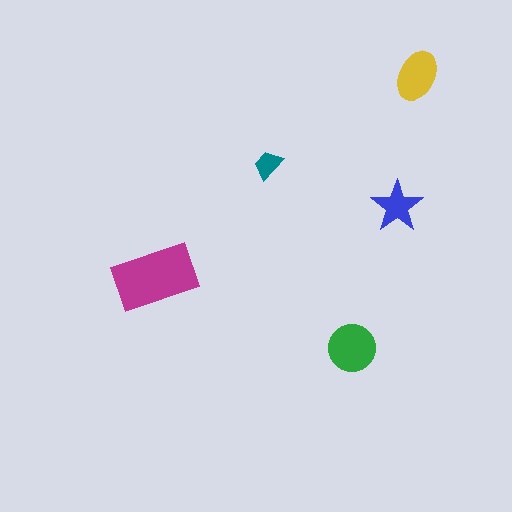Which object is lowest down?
The green circle is bottommost.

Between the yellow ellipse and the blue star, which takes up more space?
The yellow ellipse.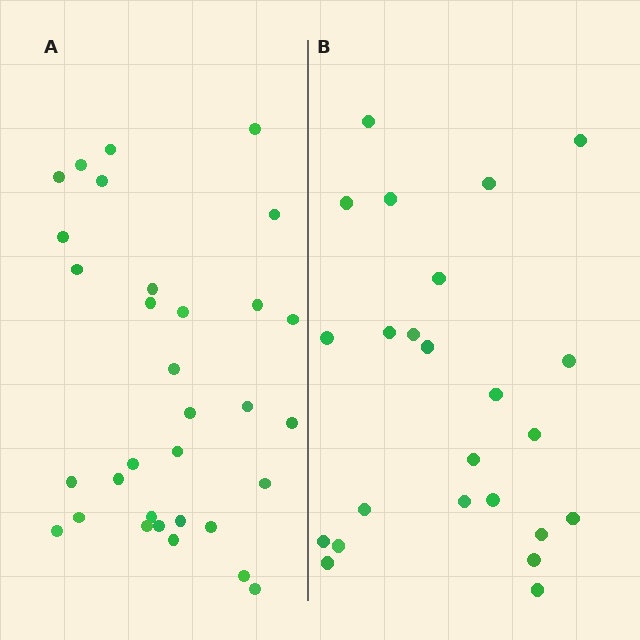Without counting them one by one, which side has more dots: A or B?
Region A (the left region) has more dots.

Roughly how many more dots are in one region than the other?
Region A has roughly 8 or so more dots than region B.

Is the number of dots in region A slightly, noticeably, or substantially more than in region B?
Region A has noticeably more, but not dramatically so. The ratio is roughly 1.3 to 1.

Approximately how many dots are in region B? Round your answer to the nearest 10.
About 20 dots. (The exact count is 24, which rounds to 20.)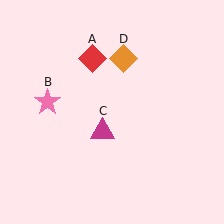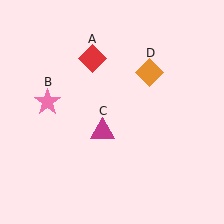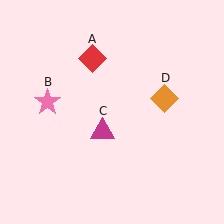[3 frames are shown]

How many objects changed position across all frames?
1 object changed position: orange diamond (object D).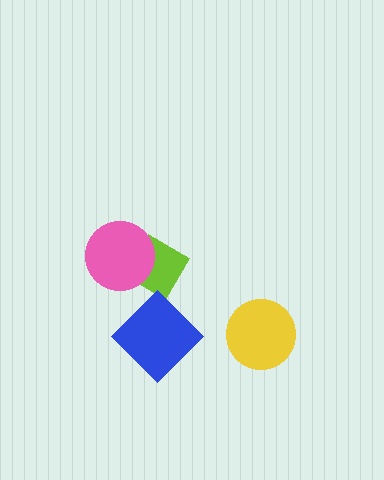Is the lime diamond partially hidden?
Yes, it is partially covered by another shape.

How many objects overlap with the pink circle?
1 object overlaps with the pink circle.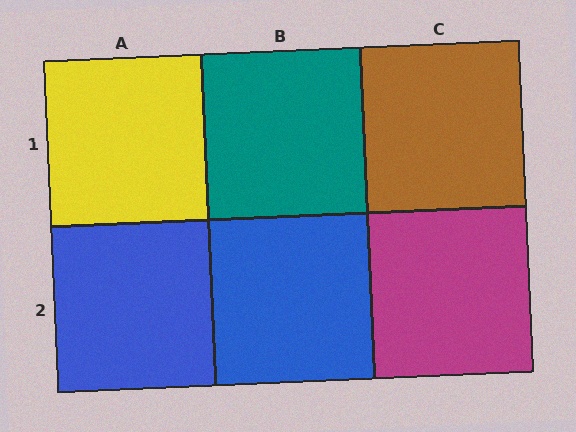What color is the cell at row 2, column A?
Blue.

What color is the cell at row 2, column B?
Blue.